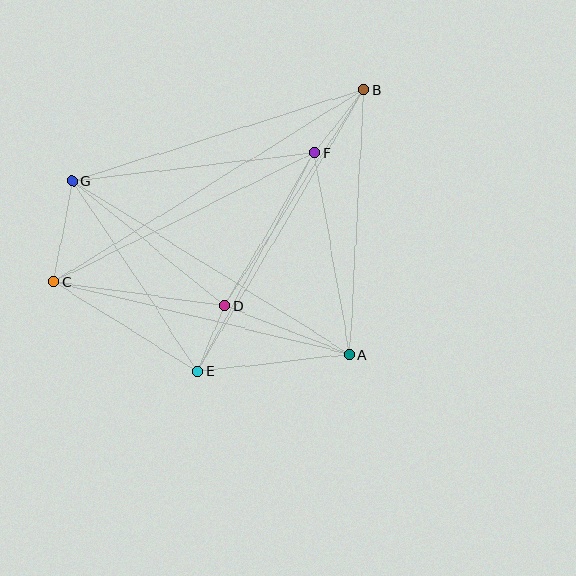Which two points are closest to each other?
Points D and E are closest to each other.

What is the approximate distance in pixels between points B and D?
The distance between B and D is approximately 257 pixels.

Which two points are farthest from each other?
Points B and C are farthest from each other.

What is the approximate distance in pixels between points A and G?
The distance between A and G is approximately 327 pixels.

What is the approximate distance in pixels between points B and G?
The distance between B and G is approximately 305 pixels.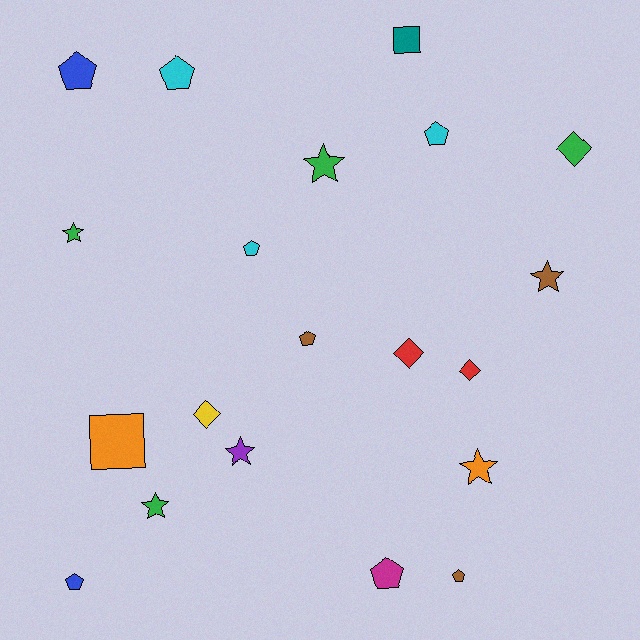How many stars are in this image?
There are 6 stars.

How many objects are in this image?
There are 20 objects.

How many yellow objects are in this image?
There is 1 yellow object.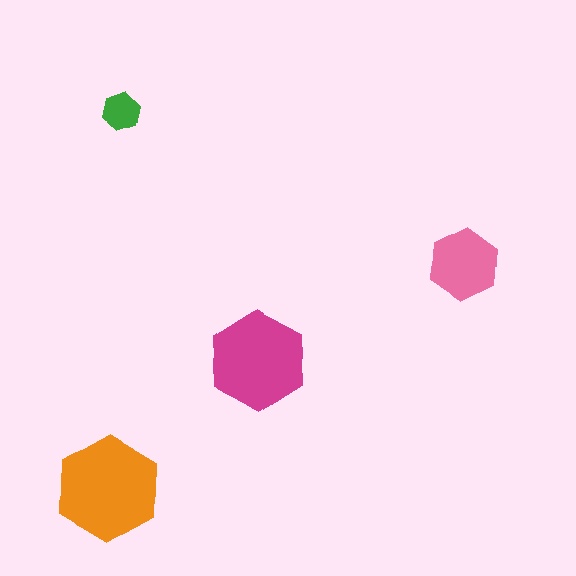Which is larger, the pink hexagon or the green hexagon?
The pink one.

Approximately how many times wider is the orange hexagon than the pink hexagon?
About 1.5 times wider.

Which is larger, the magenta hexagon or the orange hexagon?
The orange one.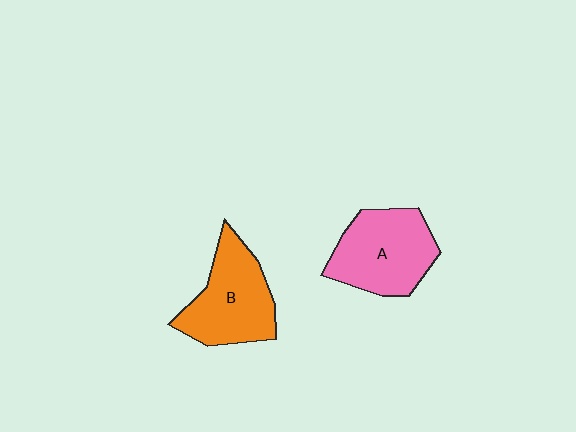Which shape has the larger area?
Shape A (pink).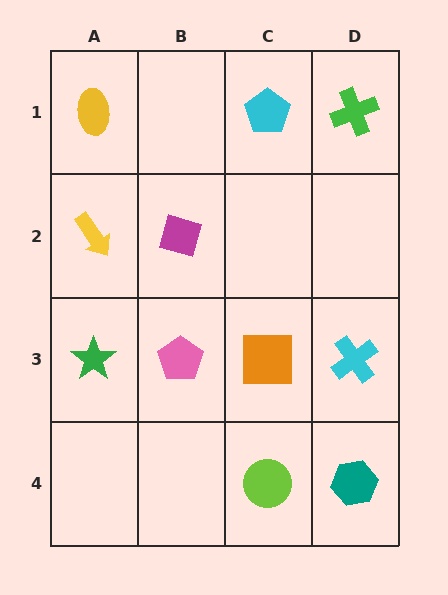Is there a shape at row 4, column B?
No, that cell is empty.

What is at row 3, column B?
A pink pentagon.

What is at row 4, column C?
A lime circle.